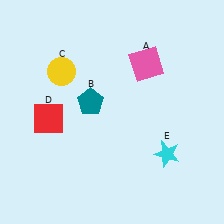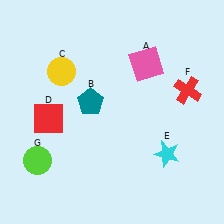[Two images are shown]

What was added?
A red cross (F), a lime circle (G) were added in Image 2.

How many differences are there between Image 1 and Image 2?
There are 2 differences between the two images.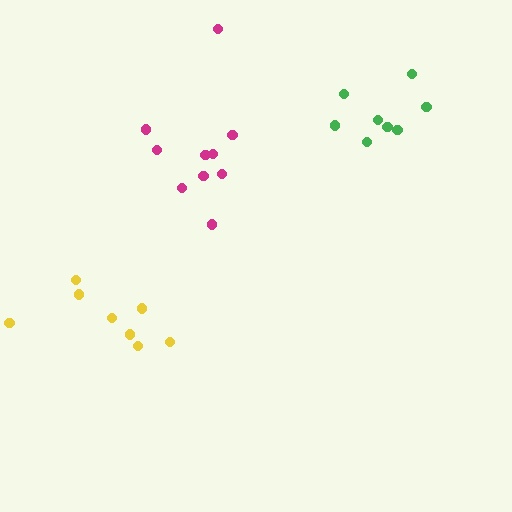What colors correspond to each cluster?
The clusters are colored: yellow, magenta, green.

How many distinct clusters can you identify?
There are 3 distinct clusters.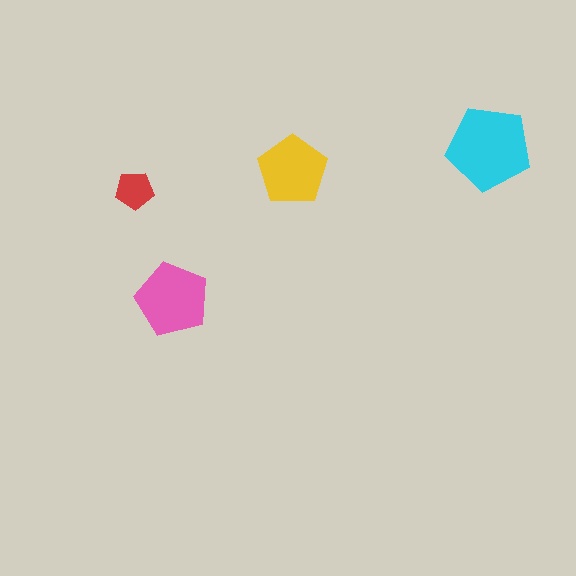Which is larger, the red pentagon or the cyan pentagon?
The cyan one.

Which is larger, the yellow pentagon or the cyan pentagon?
The cyan one.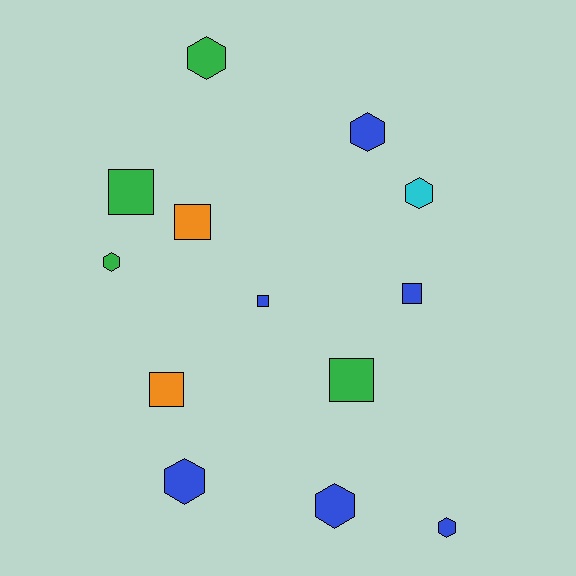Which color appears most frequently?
Blue, with 6 objects.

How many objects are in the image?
There are 13 objects.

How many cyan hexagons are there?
There is 1 cyan hexagon.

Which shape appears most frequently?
Hexagon, with 7 objects.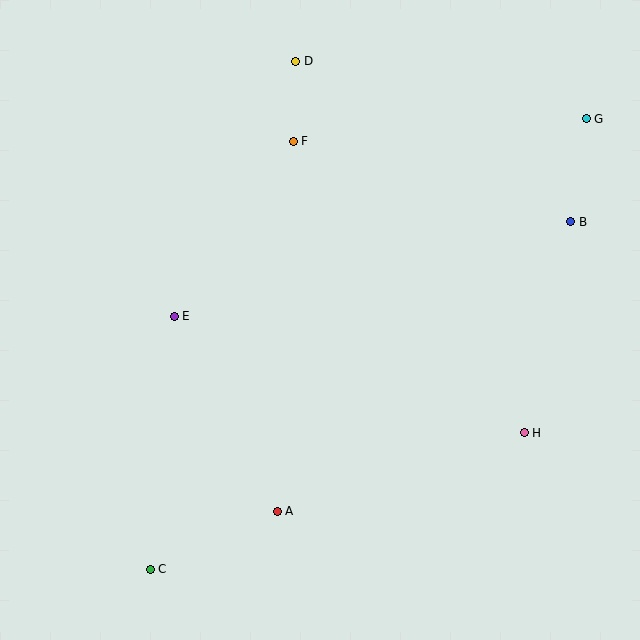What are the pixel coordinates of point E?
Point E is at (174, 316).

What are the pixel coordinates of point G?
Point G is at (586, 119).